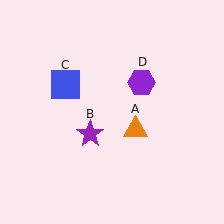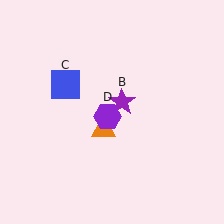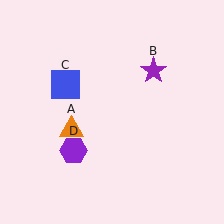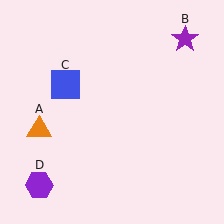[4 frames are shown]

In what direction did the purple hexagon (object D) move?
The purple hexagon (object D) moved down and to the left.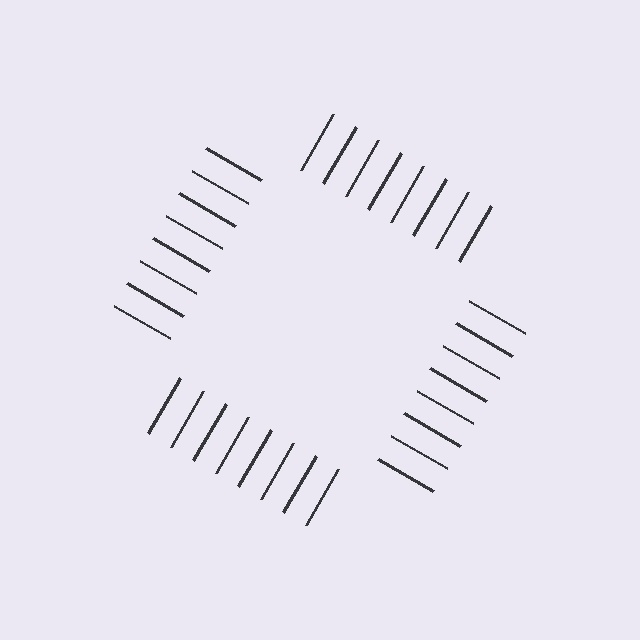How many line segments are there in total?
32 — 8 along each of the 4 edges.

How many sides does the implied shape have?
4 sides — the line-ends trace a square.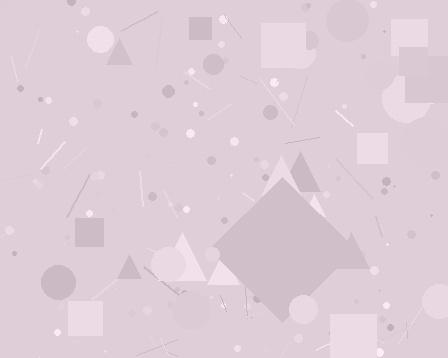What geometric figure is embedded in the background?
A diamond is embedded in the background.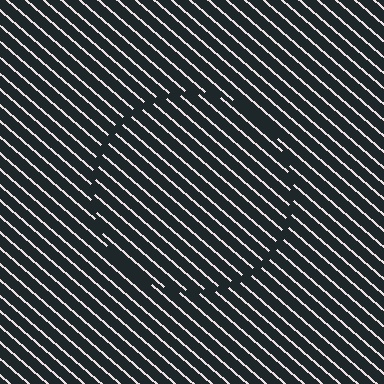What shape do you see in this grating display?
An illusory circle. The interior of the shape contains the same grating, shifted by half a period — the contour is defined by the phase discontinuity where line-ends from the inner and outer gratings abut.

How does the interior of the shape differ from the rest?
The interior of the shape contains the same grating, shifted by half a period — the contour is defined by the phase discontinuity where line-ends from the inner and outer gratings abut.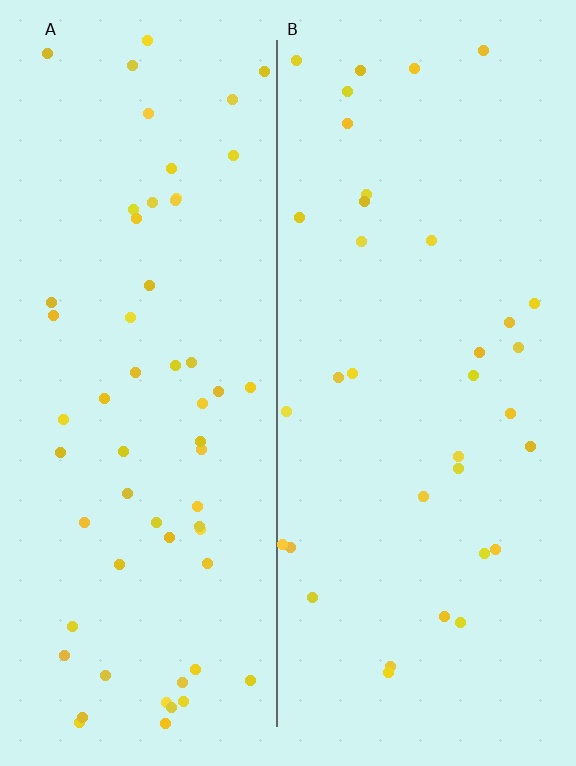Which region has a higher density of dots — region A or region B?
A (the left).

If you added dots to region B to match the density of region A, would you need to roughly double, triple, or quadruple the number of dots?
Approximately double.